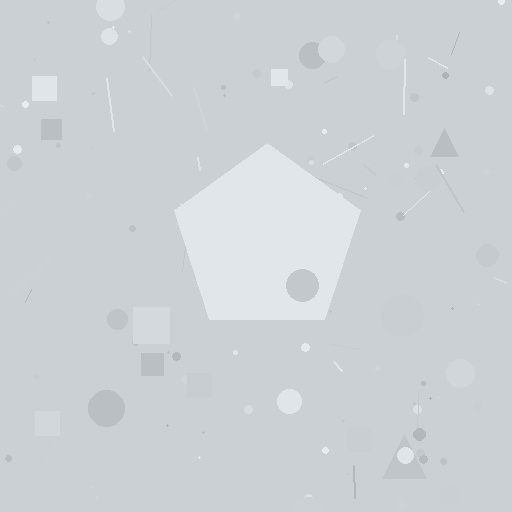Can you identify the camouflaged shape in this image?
The camouflaged shape is a pentagon.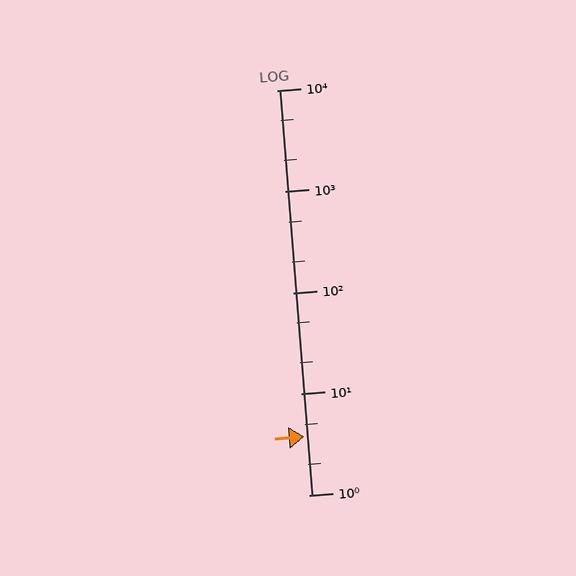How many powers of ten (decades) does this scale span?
The scale spans 4 decades, from 1 to 10000.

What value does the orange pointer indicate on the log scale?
The pointer indicates approximately 3.8.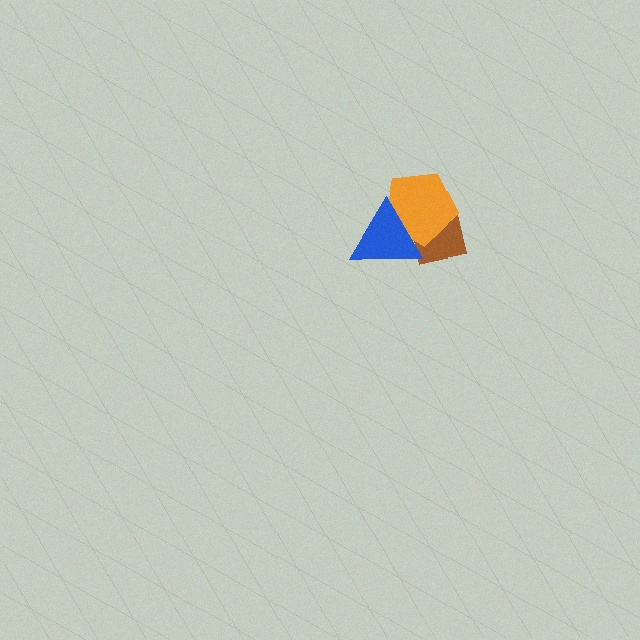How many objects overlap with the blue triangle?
2 objects overlap with the blue triangle.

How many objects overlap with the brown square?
2 objects overlap with the brown square.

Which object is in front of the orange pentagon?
The blue triangle is in front of the orange pentagon.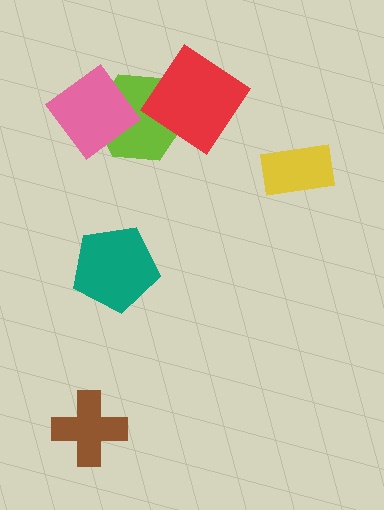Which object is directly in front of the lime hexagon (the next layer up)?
The red diamond is directly in front of the lime hexagon.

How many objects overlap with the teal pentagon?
0 objects overlap with the teal pentagon.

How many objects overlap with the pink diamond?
1 object overlaps with the pink diamond.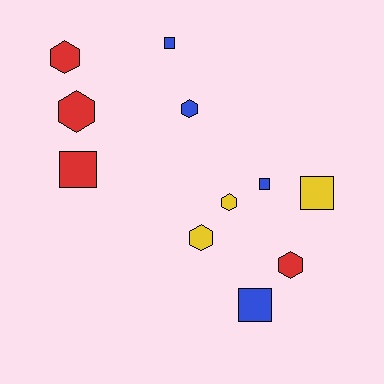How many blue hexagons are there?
There is 1 blue hexagon.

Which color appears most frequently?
Blue, with 4 objects.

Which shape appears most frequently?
Hexagon, with 6 objects.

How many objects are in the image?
There are 11 objects.